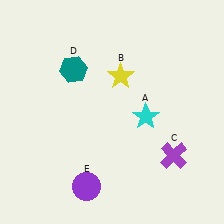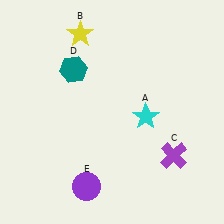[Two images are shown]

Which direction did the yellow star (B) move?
The yellow star (B) moved up.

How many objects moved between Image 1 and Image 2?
1 object moved between the two images.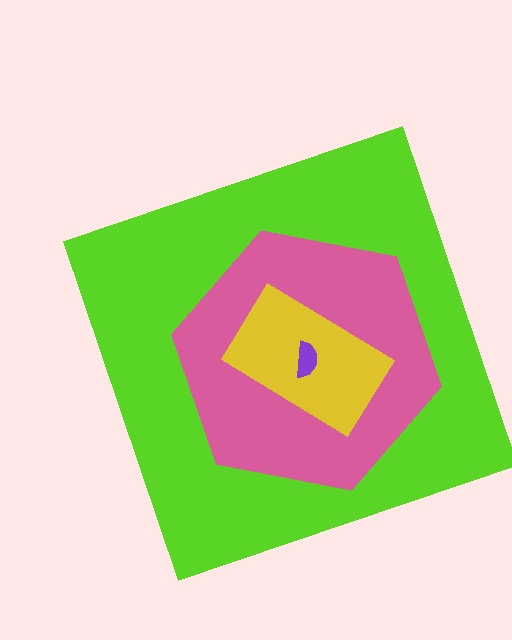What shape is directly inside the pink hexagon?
The yellow rectangle.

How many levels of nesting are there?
4.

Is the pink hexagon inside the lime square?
Yes.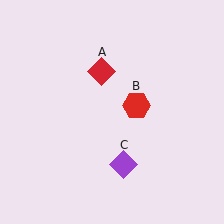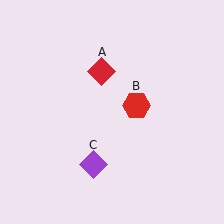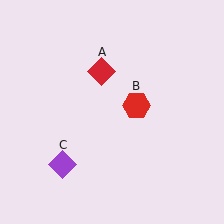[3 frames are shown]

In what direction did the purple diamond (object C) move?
The purple diamond (object C) moved left.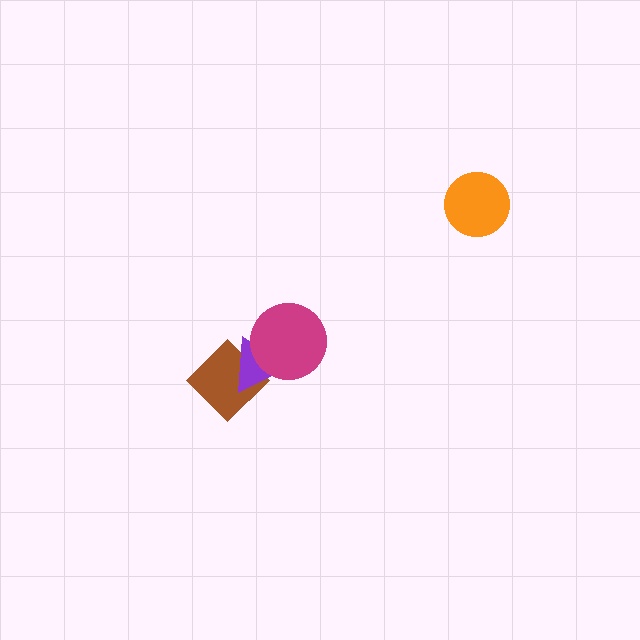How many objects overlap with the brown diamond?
1 object overlaps with the brown diamond.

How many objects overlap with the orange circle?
0 objects overlap with the orange circle.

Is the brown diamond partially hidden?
Yes, it is partially covered by another shape.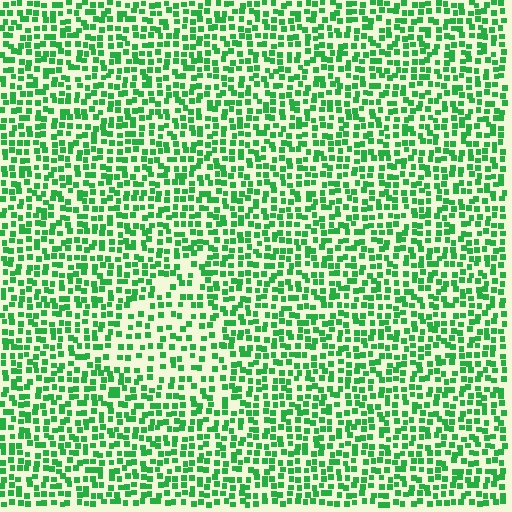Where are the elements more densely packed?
The elements are more densely packed outside the triangle boundary.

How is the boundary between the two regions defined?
The boundary is defined by a change in element density (approximately 1.6x ratio). All elements are the same color, size, and shape.